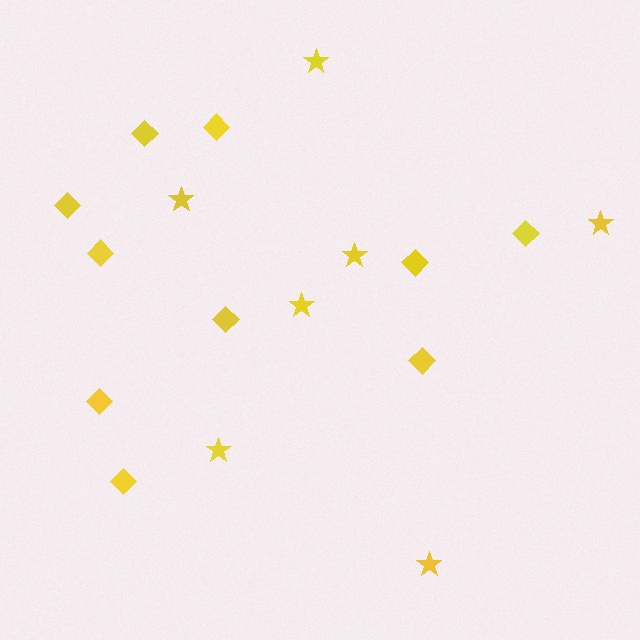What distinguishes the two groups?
There are 2 groups: one group of diamonds (10) and one group of stars (7).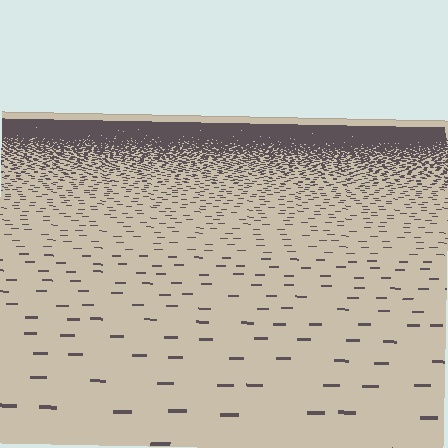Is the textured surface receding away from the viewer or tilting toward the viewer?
The surface is receding away from the viewer. Texture elements get smaller and denser toward the top.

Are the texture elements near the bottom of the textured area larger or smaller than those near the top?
Larger. Near the bottom, elements are closer to the viewer and appear at a bigger on-screen size.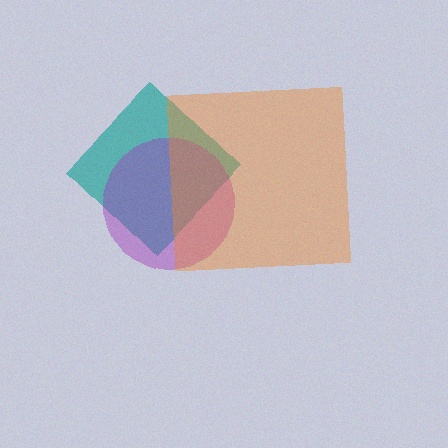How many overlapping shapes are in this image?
There are 3 overlapping shapes in the image.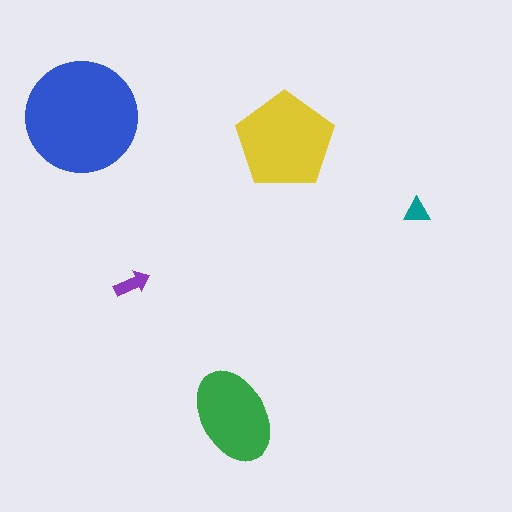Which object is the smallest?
The teal triangle.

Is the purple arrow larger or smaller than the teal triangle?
Larger.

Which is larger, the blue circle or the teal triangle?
The blue circle.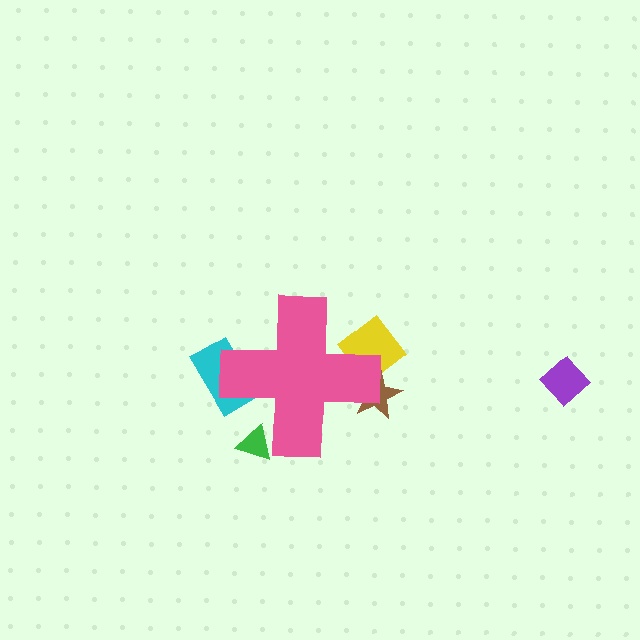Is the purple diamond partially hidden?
No, the purple diamond is fully visible.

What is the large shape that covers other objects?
A pink cross.